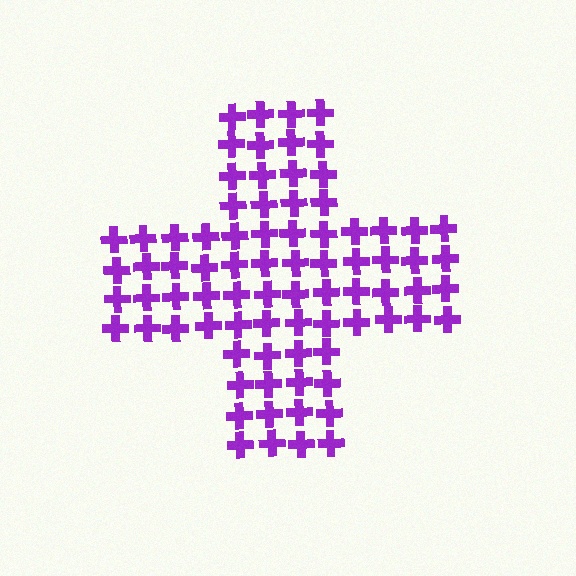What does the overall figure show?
The overall figure shows a cross.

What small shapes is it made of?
It is made of small crosses.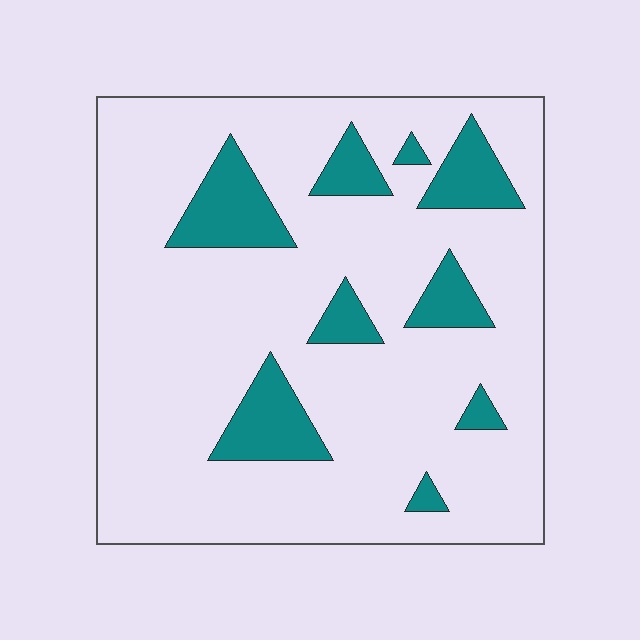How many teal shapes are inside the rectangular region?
9.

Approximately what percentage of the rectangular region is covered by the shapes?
Approximately 15%.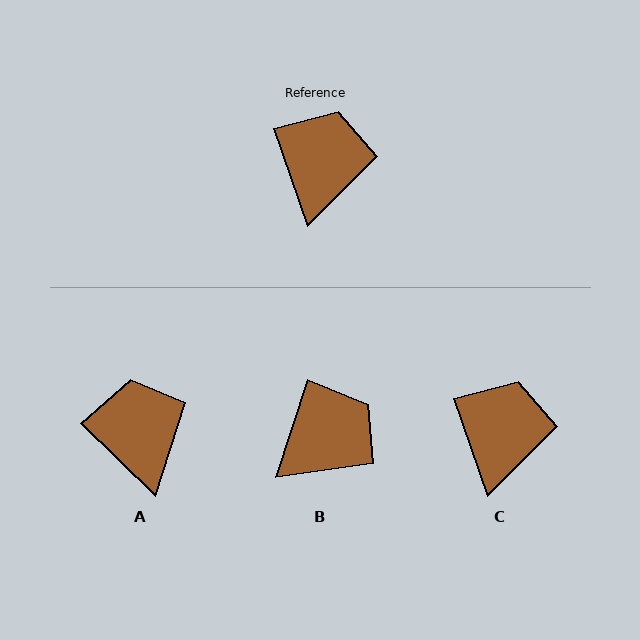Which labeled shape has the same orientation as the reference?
C.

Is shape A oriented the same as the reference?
No, it is off by about 27 degrees.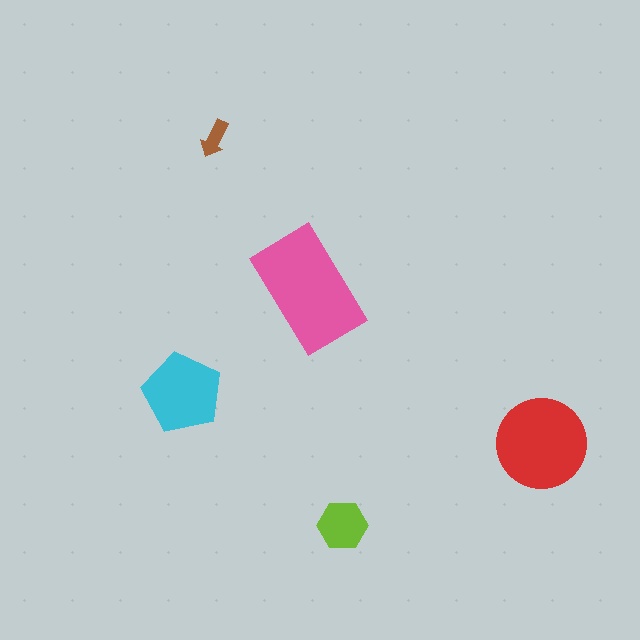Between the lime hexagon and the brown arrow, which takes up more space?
The lime hexagon.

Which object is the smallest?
The brown arrow.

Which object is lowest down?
The lime hexagon is bottommost.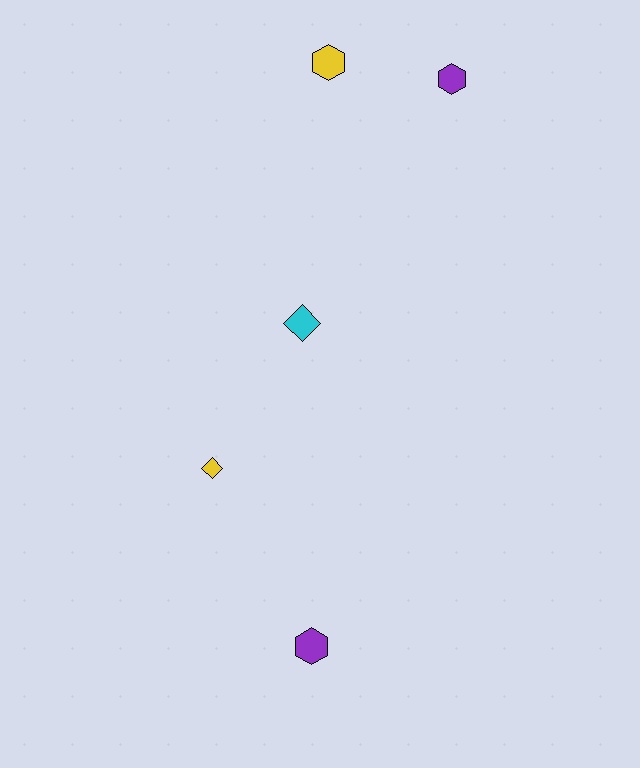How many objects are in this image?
There are 5 objects.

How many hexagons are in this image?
There are 3 hexagons.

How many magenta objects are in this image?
There are no magenta objects.